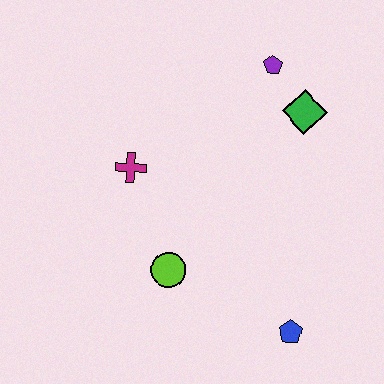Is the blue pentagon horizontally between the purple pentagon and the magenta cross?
No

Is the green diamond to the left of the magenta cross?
No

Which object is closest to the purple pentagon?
The green diamond is closest to the purple pentagon.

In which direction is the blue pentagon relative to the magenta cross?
The blue pentagon is to the right of the magenta cross.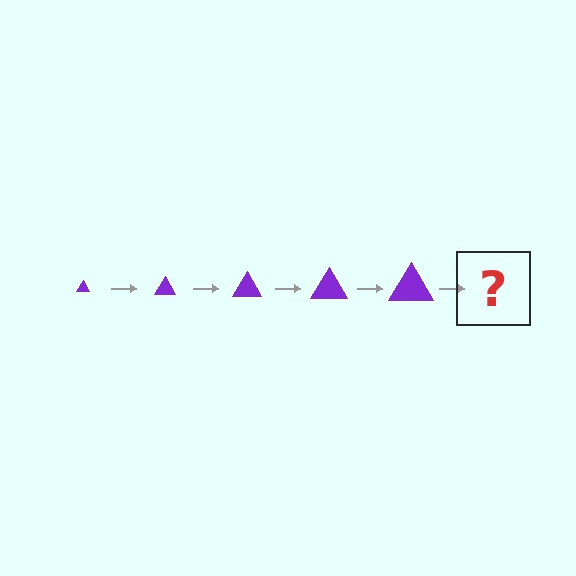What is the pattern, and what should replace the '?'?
The pattern is that the triangle gets progressively larger each step. The '?' should be a purple triangle, larger than the previous one.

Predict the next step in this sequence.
The next step is a purple triangle, larger than the previous one.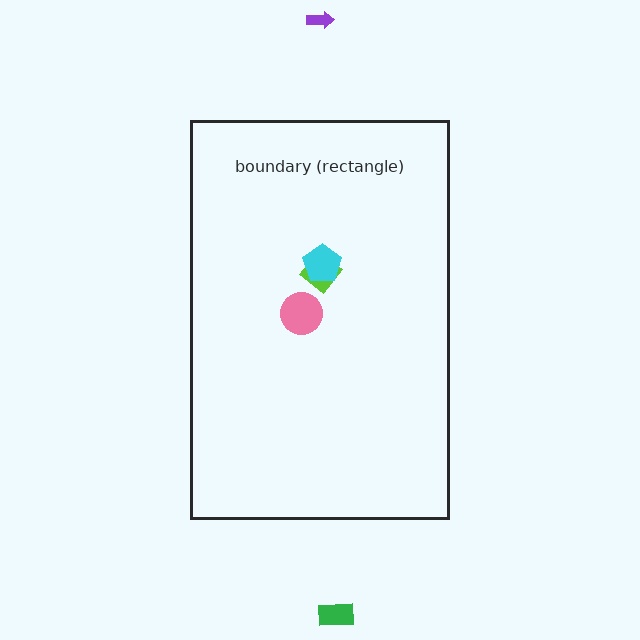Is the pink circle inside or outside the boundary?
Inside.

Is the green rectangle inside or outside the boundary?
Outside.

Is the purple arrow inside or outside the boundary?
Outside.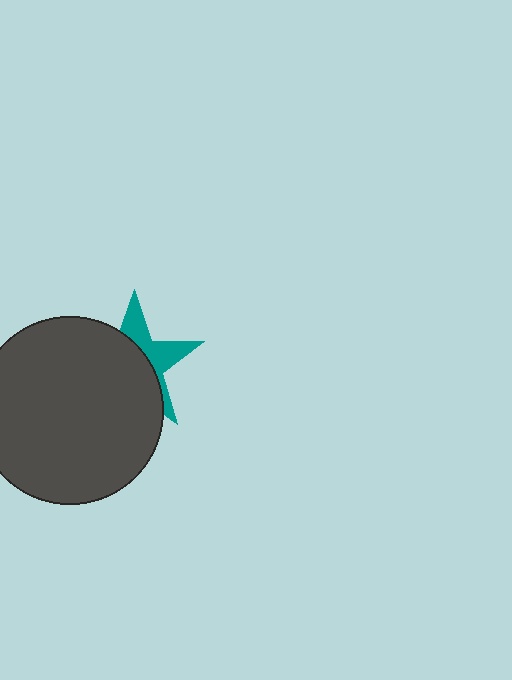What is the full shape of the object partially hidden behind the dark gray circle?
The partially hidden object is a teal star.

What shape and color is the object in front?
The object in front is a dark gray circle.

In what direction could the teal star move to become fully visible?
The teal star could move toward the upper-right. That would shift it out from behind the dark gray circle entirely.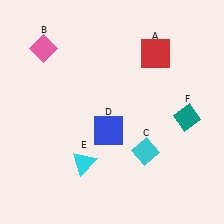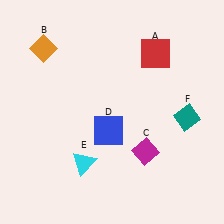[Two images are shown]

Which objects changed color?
B changed from pink to orange. C changed from cyan to magenta.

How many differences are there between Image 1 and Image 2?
There are 2 differences between the two images.